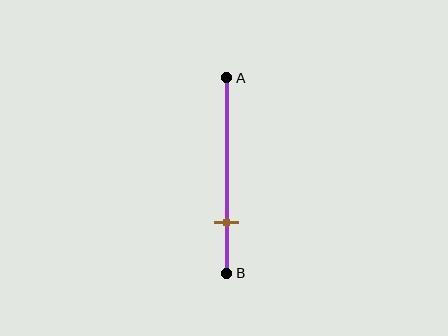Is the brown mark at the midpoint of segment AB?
No, the mark is at about 75% from A, not at the 50% midpoint.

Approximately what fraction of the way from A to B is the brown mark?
The brown mark is approximately 75% of the way from A to B.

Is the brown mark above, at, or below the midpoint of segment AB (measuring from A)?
The brown mark is below the midpoint of segment AB.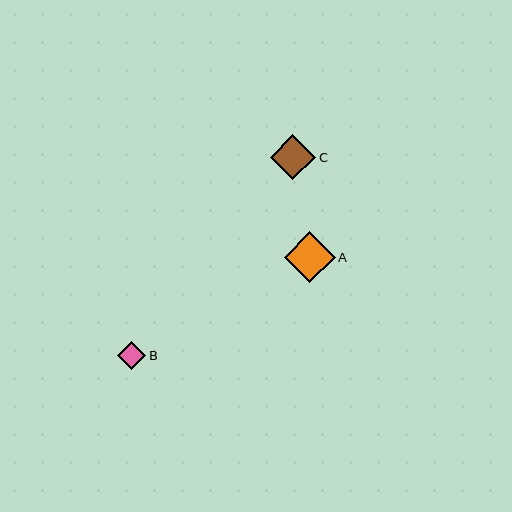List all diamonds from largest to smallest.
From largest to smallest: A, C, B.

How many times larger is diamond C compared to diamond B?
Diamond C is approximately 1.6 times the size of diamond B.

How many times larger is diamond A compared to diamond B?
Diamond A is approximately 1.8 times the size of diamond B.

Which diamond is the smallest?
Diamond B is the smallest with a size of approximately 28 pixels.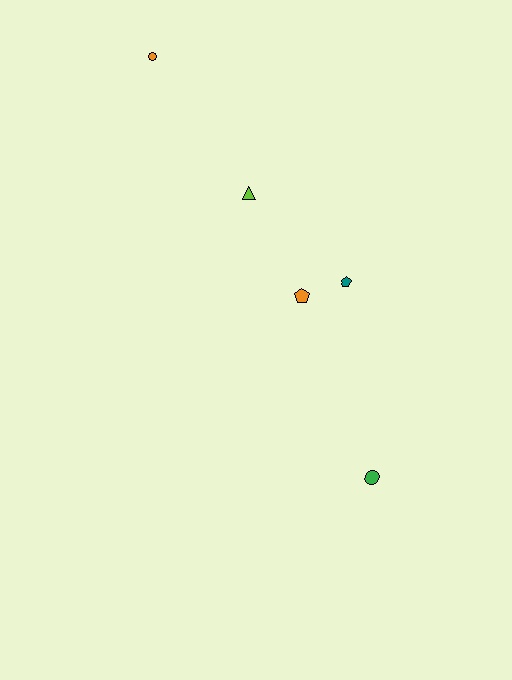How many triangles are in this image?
There is 1 triangle.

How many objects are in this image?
There are 5 objects.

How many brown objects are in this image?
There are no brown objects.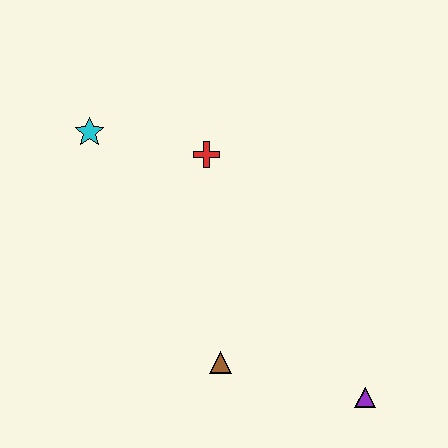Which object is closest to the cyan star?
The red cross is closest to the cyan star.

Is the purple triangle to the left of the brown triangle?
No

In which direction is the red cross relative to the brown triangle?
The red cross is above the brown triangle.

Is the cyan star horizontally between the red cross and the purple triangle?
No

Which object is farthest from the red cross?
The purple triangle is farthest from the red cross.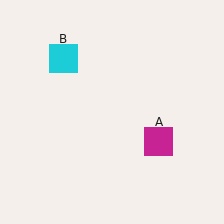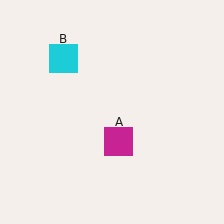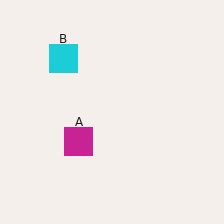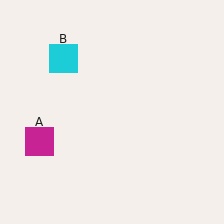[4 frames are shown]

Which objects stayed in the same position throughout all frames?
Cyan square (object B) remained stationary.